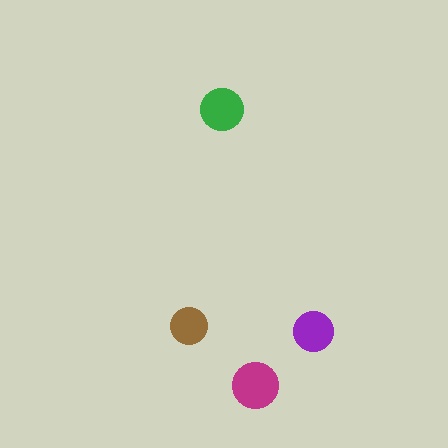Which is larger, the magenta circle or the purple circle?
The magenta one.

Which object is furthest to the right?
The purple circle is rightmost.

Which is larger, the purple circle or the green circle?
The green one.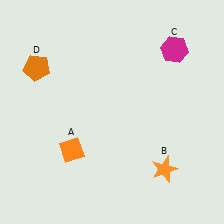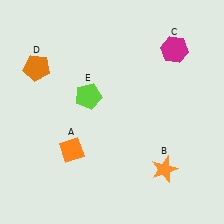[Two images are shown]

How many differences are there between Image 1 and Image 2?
There is 1 difference between the two images.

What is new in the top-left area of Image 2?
A lime pentagon (E) was added in the top-left area of Image 2.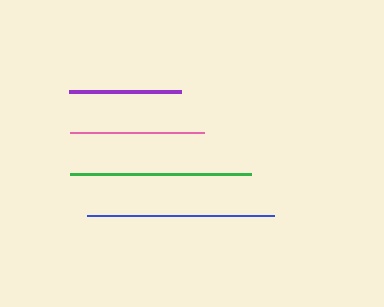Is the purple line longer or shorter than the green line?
The green line is longer than the purple line.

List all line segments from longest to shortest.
From longest to shortest: blue, green, pink, purple.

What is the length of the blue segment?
The blue segment is approximately 187 pixels long.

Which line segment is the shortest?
The purple line is the shortest at approximately 112 pixels.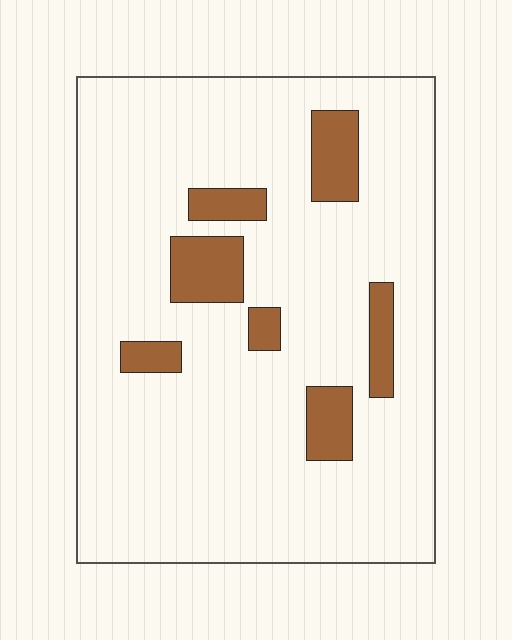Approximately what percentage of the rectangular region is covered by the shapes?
Approximately 10%.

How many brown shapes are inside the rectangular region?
7.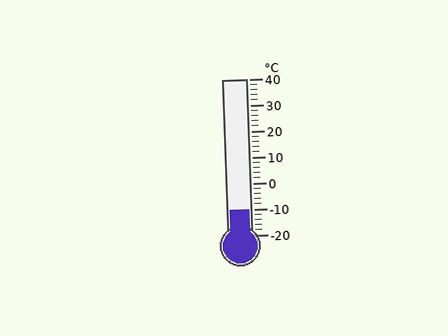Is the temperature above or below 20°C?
The temperature is below 20°C.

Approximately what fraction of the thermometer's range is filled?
The thermometer is filled to approximately 15% of its range.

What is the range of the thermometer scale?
The thermometer scale ranges from -20°C to 40°C.